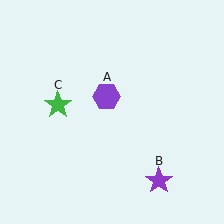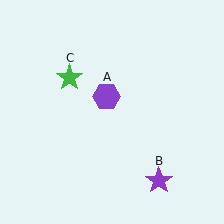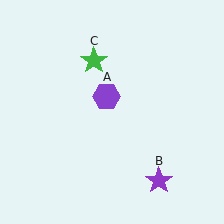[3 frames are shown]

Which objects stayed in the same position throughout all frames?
Purple hexagon (object A) and purple star (object B) remained stationary.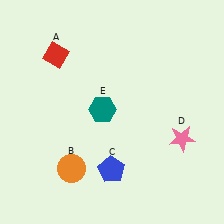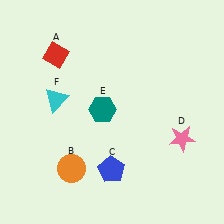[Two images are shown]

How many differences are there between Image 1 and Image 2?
There is 1 difference between the two images.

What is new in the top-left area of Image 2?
A cyan triangle (F) was added in the top-left area of Image 2.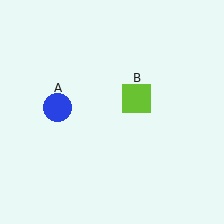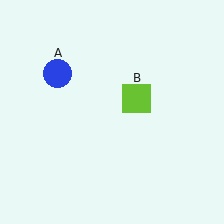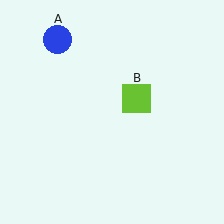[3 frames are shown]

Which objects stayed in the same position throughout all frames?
Lime square (object B) remained stationary.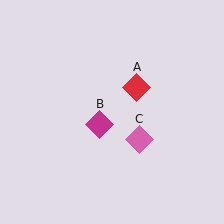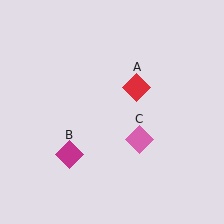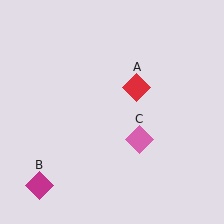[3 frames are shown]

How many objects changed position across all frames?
1 object changed position: magenta diamond (object B).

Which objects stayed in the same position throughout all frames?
Red diamond (object A) and pink diamond (object C) remained stationary.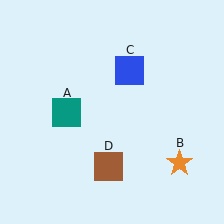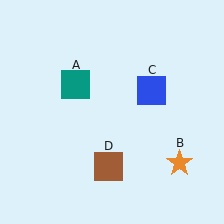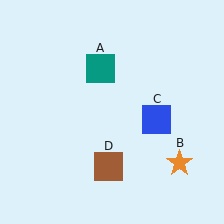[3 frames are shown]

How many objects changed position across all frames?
2 objects changed position: teal square (object A), blue square (object C).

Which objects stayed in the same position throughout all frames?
Orange star (object B) and brown square (object D) remained stationary.